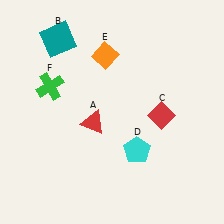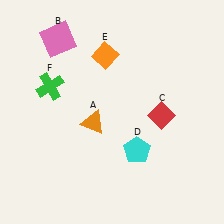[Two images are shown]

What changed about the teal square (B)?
In Image 1, B is teal. In Image 2, it changed to pink.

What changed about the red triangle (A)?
In Image 1, A is red. In Image 2, it changed to orange.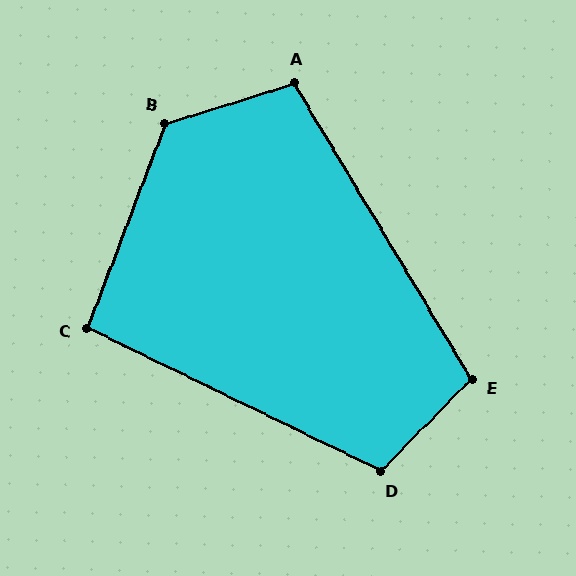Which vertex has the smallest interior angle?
C, at approximately 95 degrees.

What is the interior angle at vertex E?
Approximately 104 degrees (obtuse).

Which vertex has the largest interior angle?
B, at approximately 128 degrees.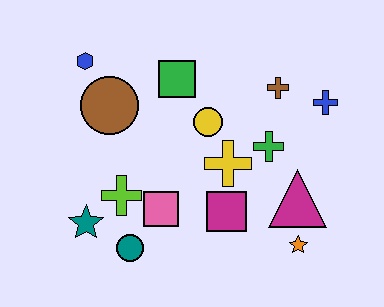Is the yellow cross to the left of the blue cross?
Yes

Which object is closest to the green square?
The yellow circle is closest to the green square.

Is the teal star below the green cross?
Yes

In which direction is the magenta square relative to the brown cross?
The magenta square is below the brown cross.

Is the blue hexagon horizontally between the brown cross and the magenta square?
No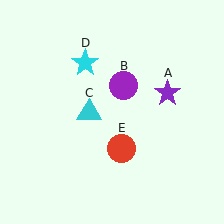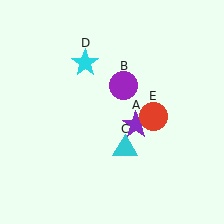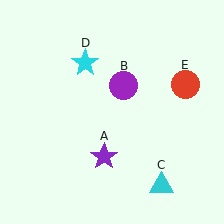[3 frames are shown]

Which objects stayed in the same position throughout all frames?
Purple circle (object B) and cyan star (object D) remained stationary.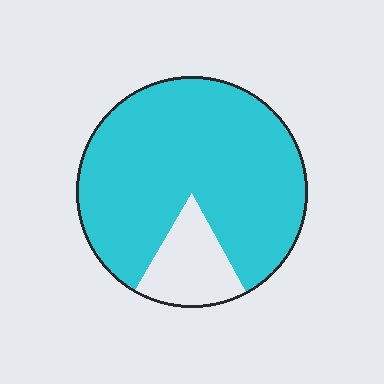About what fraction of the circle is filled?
About five sixths (5/6).